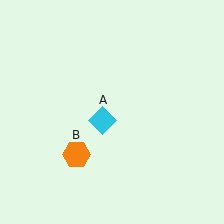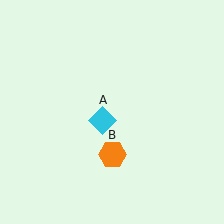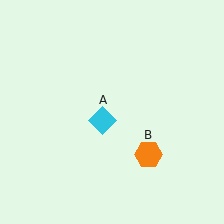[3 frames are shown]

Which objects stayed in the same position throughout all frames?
Cyan diamond (object A) remained stationary.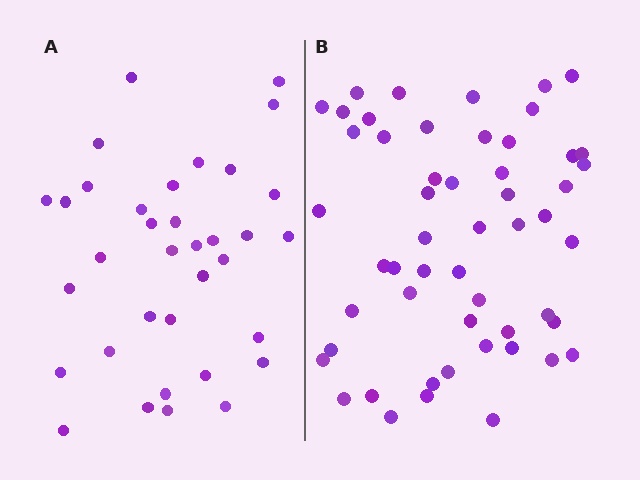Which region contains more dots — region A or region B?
Region B (the right region) has more dots.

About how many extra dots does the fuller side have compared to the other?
Region B has approximately 20 more dots than region A.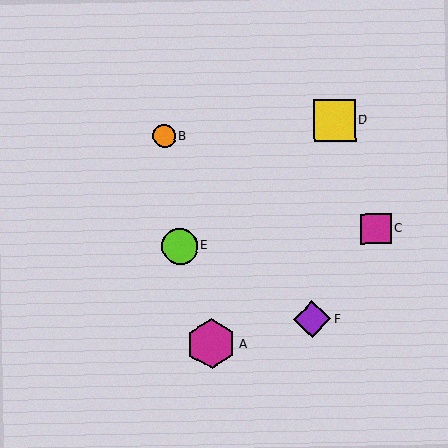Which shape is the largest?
The magenta hexagon (labeled A) is the largest.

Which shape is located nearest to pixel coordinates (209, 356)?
The magenta hexagon (labeled A) at (211, 344) is nearest to that location.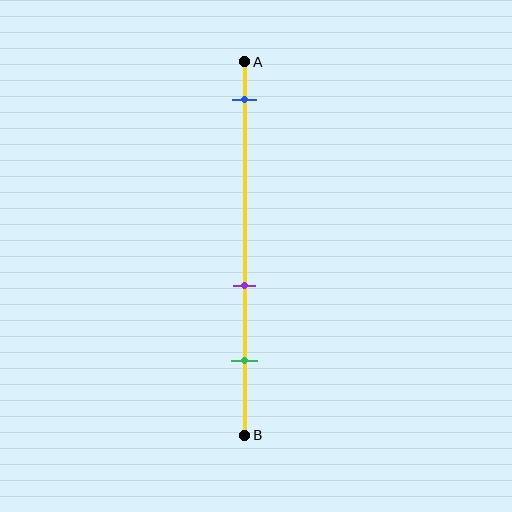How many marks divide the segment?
There are 3 marks dividing the segment.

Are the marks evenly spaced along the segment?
No, the marks are not evenly spaced.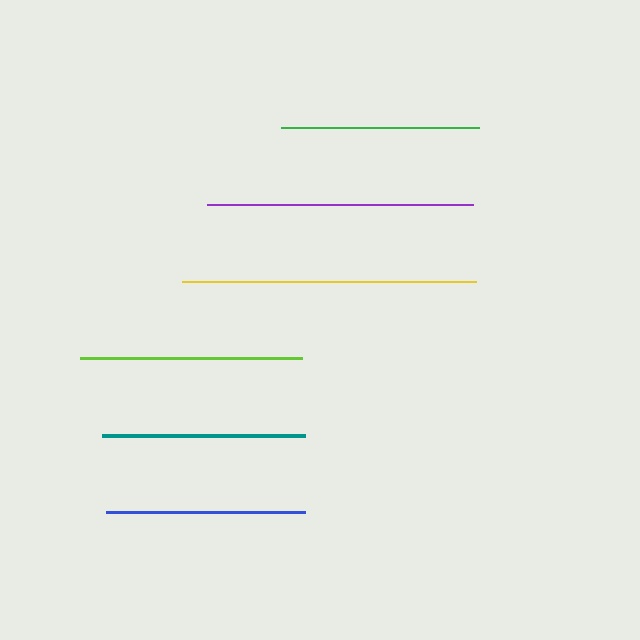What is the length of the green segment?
The green segment is approximately 198 pixels long.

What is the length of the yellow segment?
The yellow segment is approximately 294 pixels long.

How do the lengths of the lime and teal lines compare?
The lime and teal lines are approximately the same length.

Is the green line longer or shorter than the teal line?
The teal line is longer than the green line.